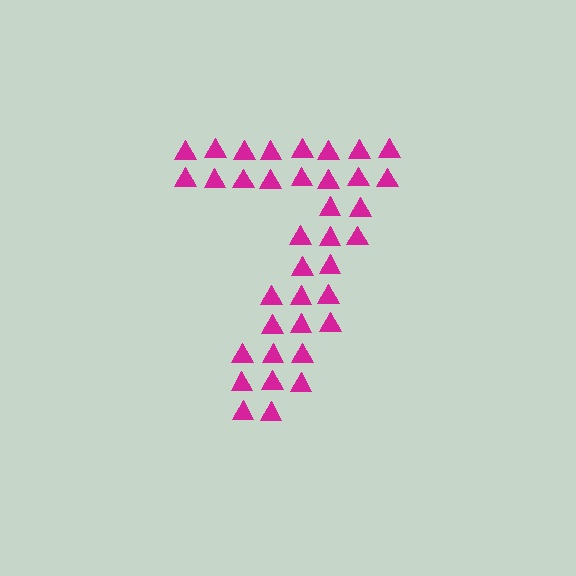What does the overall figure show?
The overall figure shows the digit 7.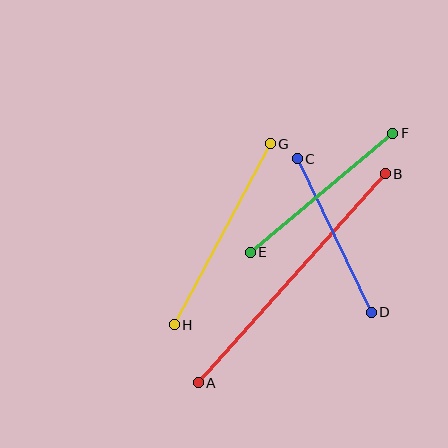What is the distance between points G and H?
The distance is approximately 205 pixels.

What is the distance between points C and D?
The distance is approximately 170 pixels.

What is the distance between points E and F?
The distance is approximately 185 pixels.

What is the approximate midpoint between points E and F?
The midpoint is at approximately (322, 193) pixels.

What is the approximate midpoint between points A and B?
The midpoint is at approximately (292, 278) pixels.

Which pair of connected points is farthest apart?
Points A and B are farthest apart.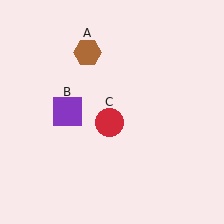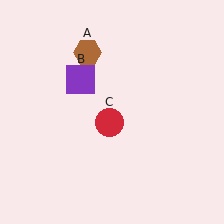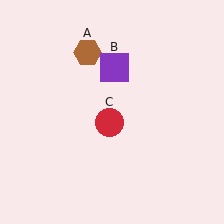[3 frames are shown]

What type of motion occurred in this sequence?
The purple square (object B) rotated clockwise around the center of the scene.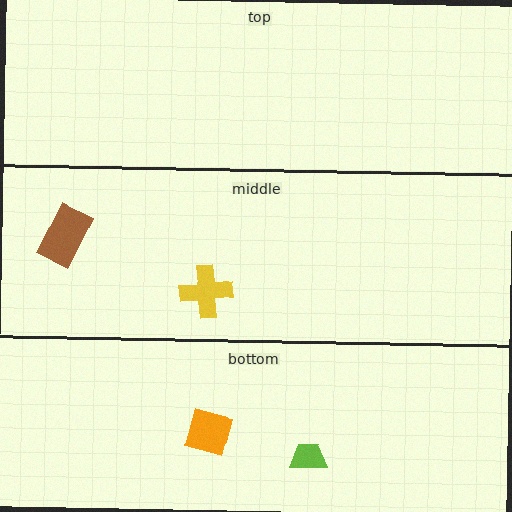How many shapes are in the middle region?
2.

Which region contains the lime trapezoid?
The bottom region.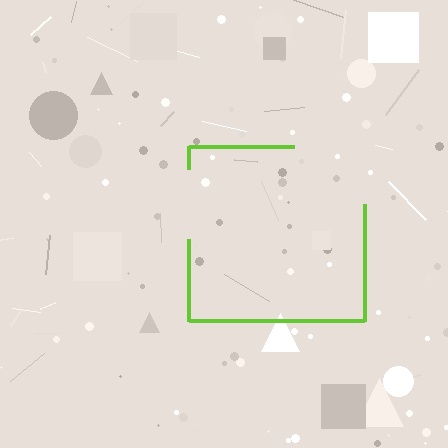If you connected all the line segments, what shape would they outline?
They would outline a square.